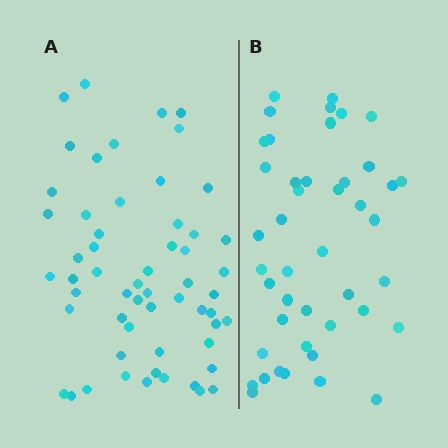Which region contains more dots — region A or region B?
Region A (the left region) has more dots.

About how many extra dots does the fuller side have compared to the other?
Region A has approximately 15 more dots than region B.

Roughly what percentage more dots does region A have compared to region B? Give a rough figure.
About 30% more.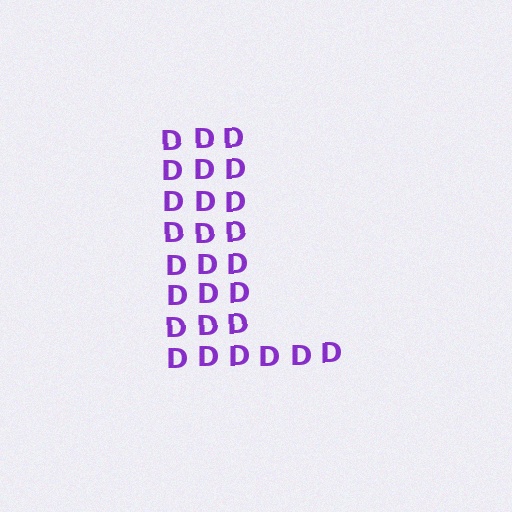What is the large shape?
The large shape is the letter L.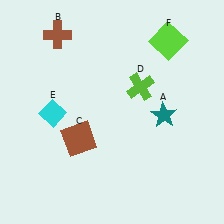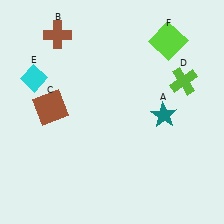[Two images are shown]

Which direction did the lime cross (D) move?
The lime cross (D) moved right.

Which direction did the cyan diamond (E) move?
The cyan diamond (E) moved up.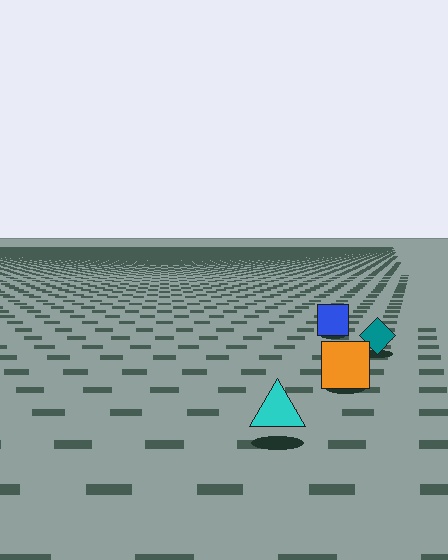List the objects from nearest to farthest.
From nearest to farthest: the cyan triangle, the orange square, the teal diamond, the blue square.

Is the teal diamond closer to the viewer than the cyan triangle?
No. The cyan triangle is closer — you can tell from the texture gradient: the ground texture is coarser near it.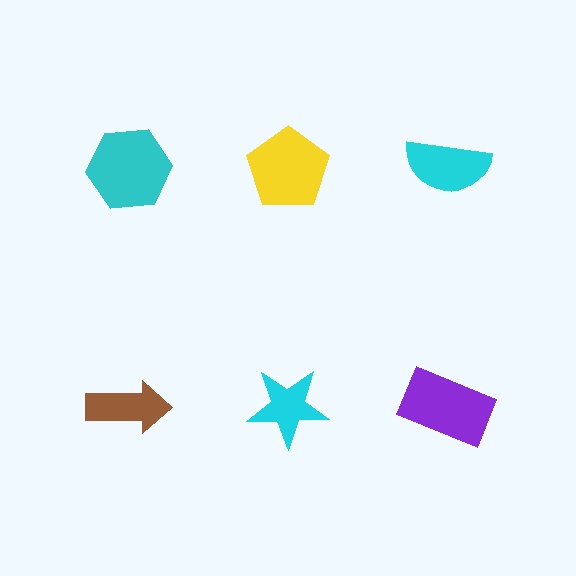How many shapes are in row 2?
3 shapes.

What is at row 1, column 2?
A yellow pentagon.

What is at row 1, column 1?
A cyan hexagon.